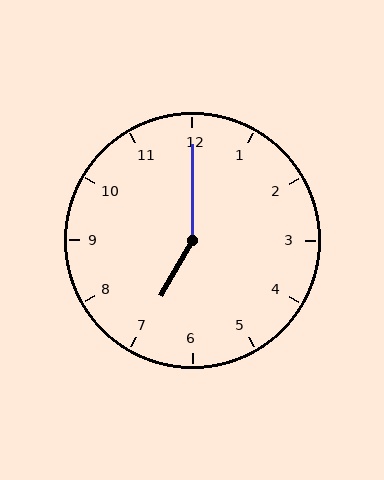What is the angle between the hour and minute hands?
Approximately 150 degrees.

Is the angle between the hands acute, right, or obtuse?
It is obtuse.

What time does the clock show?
7:00.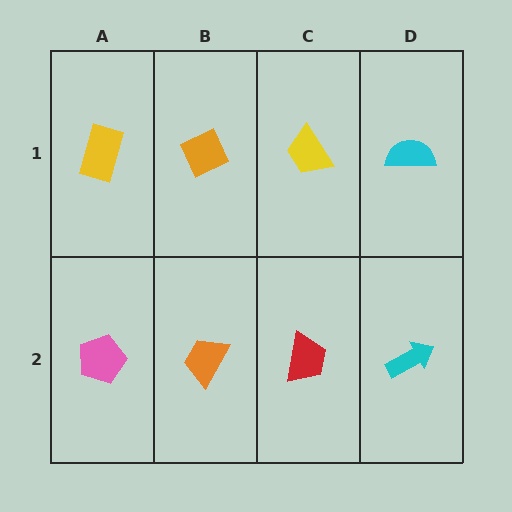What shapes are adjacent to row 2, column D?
A cyan semicircle (row 1, column D), a red trapezoid (row 2, column C).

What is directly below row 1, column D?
A cyan arrow.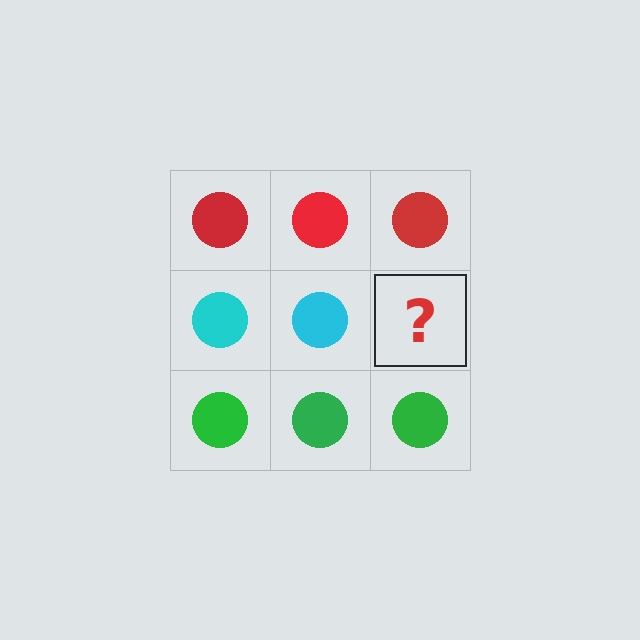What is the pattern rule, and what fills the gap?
The rule is that each row has a consistent color. The gap should be filled with a cyan circle.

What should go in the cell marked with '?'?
The missing cell should contain a cyan circle.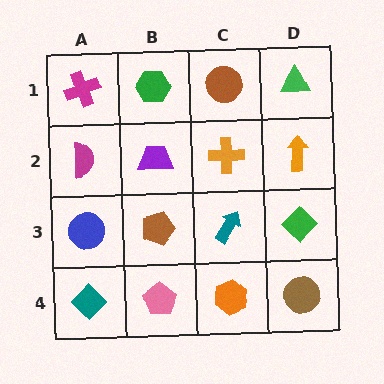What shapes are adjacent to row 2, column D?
A green triangle (row 1, column D), a green diamond (row 3, column D), an orange cross (row 2, column C).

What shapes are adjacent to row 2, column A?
A magenta cross (row 1, column A), a blue circle (row 3, column A), a purple trapezoid (row 2, column B).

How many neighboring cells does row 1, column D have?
2.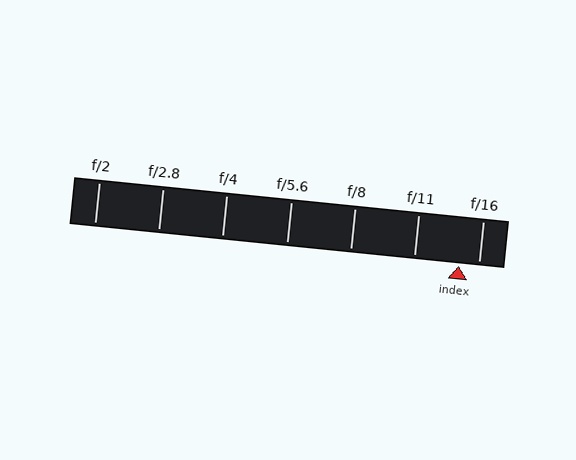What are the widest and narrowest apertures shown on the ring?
The widest aperture shown is f/2 and the narrowest is f/16.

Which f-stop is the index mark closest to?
The index mark is closest to f/16.